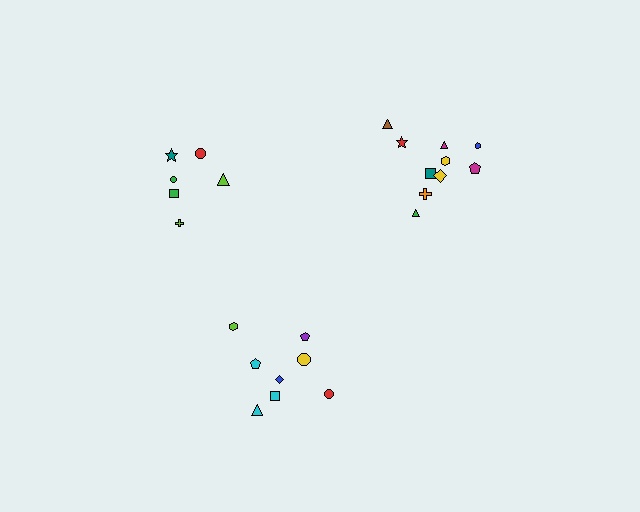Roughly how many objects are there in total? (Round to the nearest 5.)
Roughly 25 objects in total.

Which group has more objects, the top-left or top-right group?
The top-right group.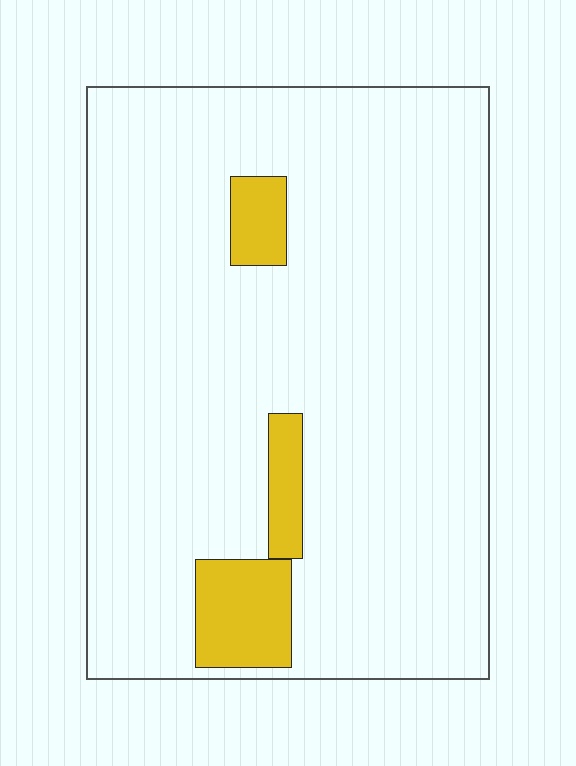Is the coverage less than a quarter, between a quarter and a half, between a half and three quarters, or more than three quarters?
Less than a quarter.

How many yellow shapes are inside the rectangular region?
3.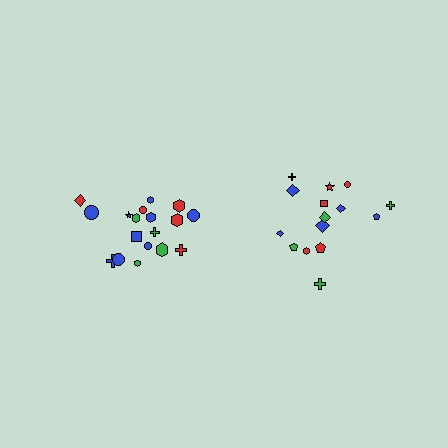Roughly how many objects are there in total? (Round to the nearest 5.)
Roughly 35 objects in total.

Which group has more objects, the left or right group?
The left group.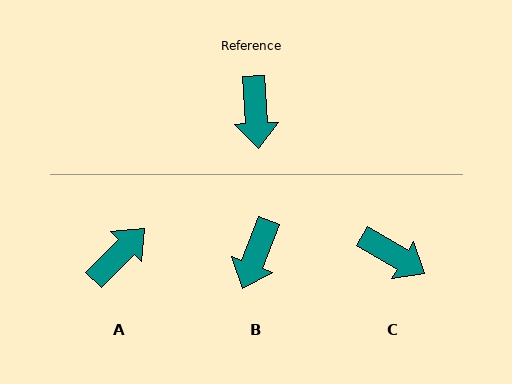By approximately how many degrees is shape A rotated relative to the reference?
Approximately 132 degrees counter-clockwise.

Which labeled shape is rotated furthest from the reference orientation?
A, about 132 degrees away.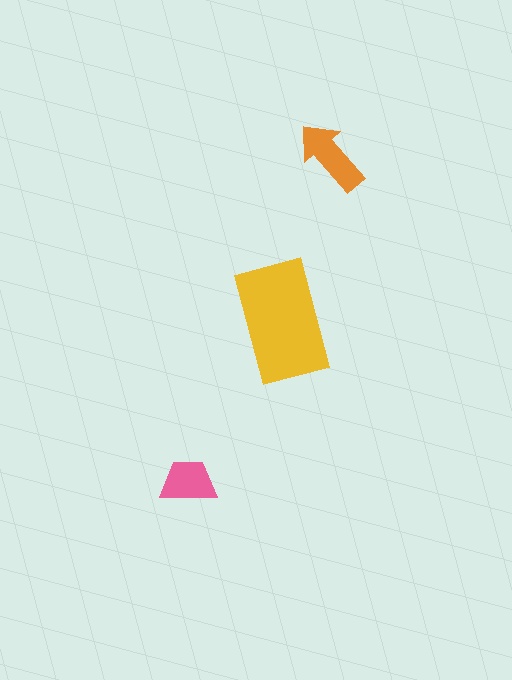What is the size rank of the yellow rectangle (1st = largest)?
1st.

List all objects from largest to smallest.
The yellow rectangle, the orange arrow, the pink trapezoid.